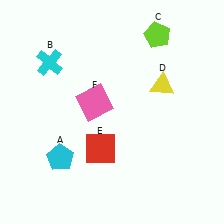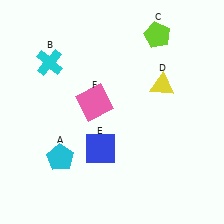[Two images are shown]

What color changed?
The square (E) changed from red in Image 1 to blue in Image 2.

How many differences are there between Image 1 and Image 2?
There is 1 difference between the two images.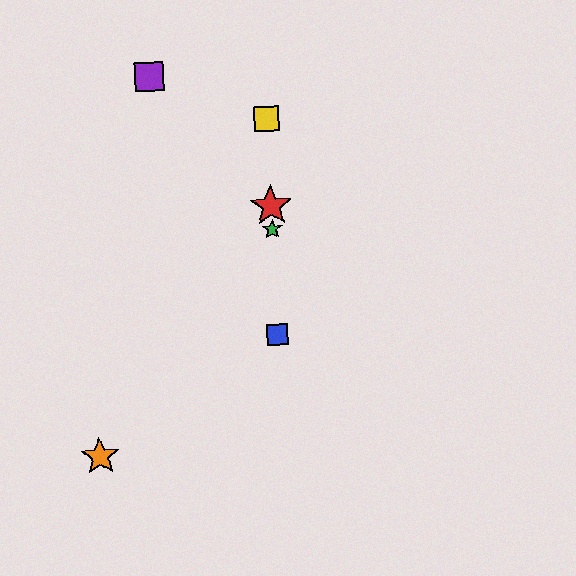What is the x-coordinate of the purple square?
The purple square is at x≈149.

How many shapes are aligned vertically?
4 shapes (the red star, the blue square, the green star, the yellow square) are aligned vertically.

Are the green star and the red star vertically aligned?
Yes, both are at x≈272.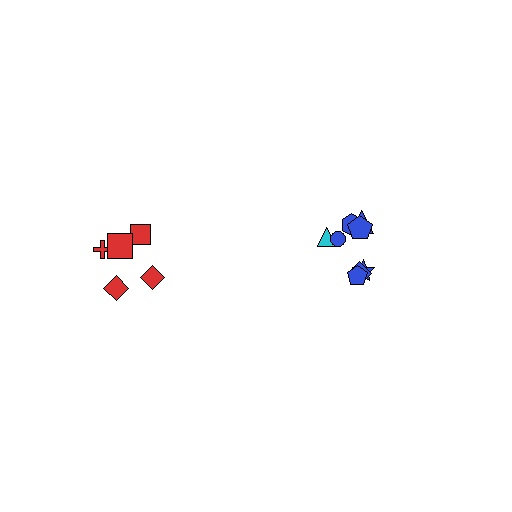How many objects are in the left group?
There are 5 objects.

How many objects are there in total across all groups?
There are 13 objects.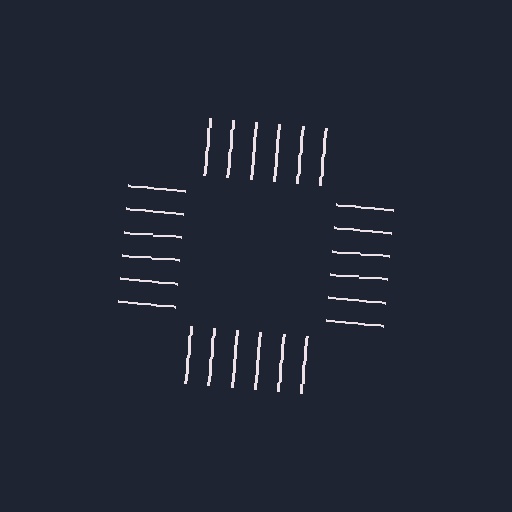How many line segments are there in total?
24 — 6 along each of the 4 edges.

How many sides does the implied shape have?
4 sides — the line-ends trace a square.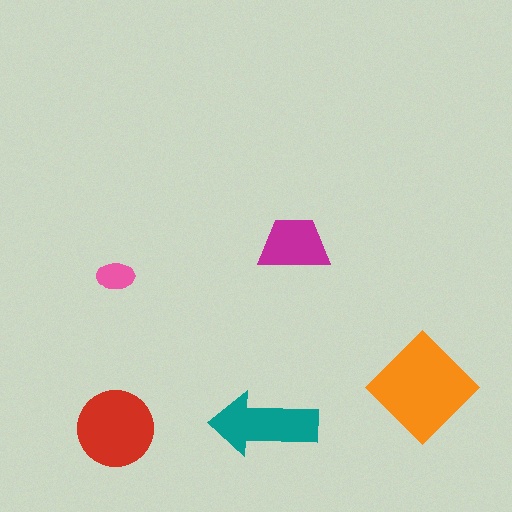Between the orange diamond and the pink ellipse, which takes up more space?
The orange diamond.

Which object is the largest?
The orange diamond.